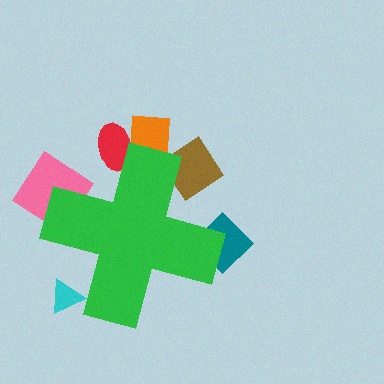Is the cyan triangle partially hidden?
Yes, the cyan triangle is partially hidden behind the green cross.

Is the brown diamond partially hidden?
Yes, the brown diamond is partially hidden behind the green cross.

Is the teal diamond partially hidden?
Yes, the teal diamond is partially hidden behind the green cross.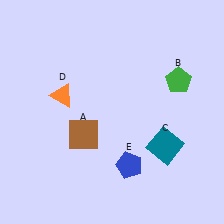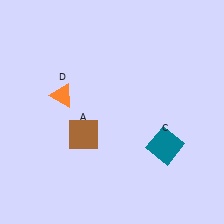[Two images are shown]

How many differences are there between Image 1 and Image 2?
There are 2 differences between the two images.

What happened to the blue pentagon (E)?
The blue pentagon (E) was removed in Image 2. It was in the bottom-right area of Image 1.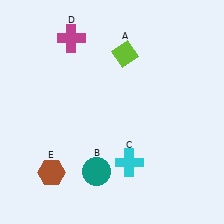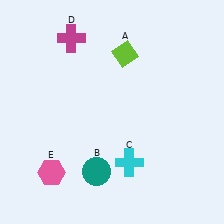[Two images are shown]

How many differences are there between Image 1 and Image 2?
There is 1 difference between the two images.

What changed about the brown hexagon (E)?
In Image 1, E is brown. In Image 2, it changed to pink.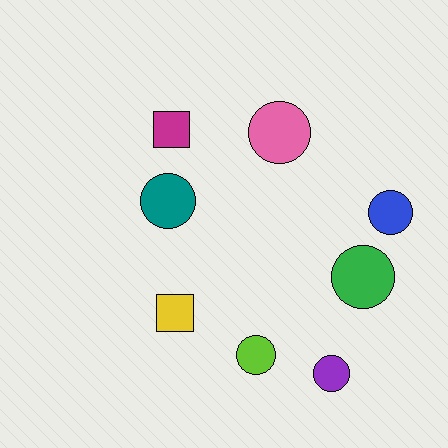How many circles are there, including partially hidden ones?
There are 6 circles.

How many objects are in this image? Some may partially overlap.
There are 8 objects.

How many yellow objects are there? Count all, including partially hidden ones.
There is 1 yellow object.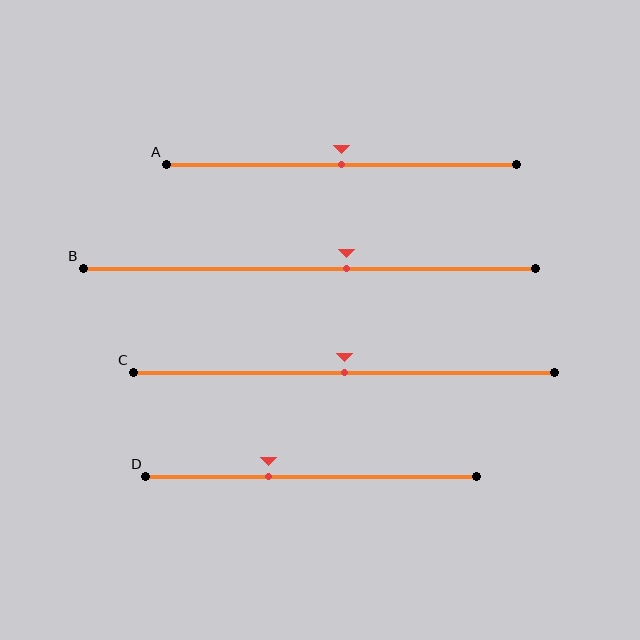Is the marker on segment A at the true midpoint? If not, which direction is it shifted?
Yes, the marker on segment A is at the true midpoint.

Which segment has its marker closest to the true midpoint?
Segment A has its marker closest to the true midpoint.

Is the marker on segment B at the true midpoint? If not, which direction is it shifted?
No, the marker on segment B is shifted to the right by about 8% of the segment length.